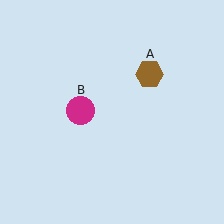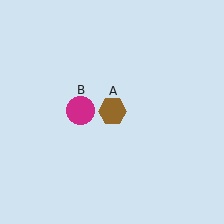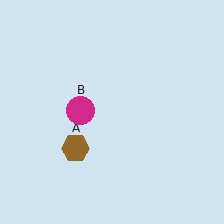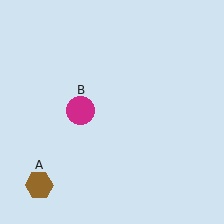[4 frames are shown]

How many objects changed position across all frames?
1 object changed position: brown hexagon (object A).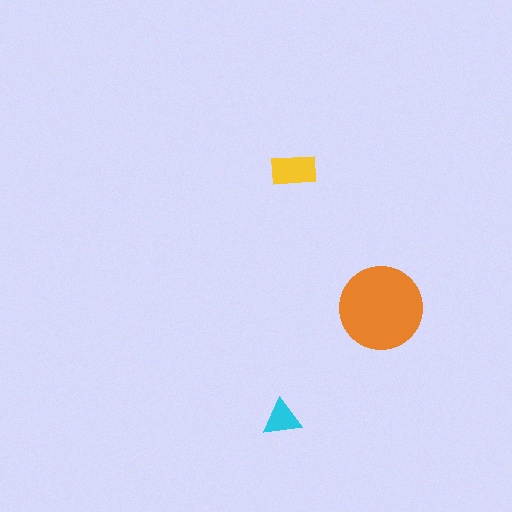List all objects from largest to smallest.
The orange circle, the yellow rectangle, the cyan triangle.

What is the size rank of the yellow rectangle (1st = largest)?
2nd.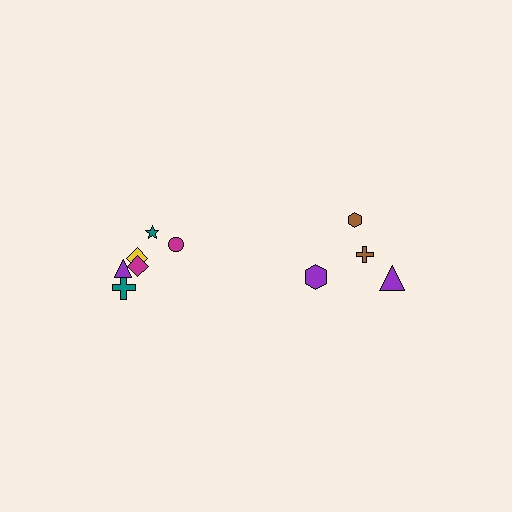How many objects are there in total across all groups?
There are 10 objects.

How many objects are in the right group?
There are 4 objects.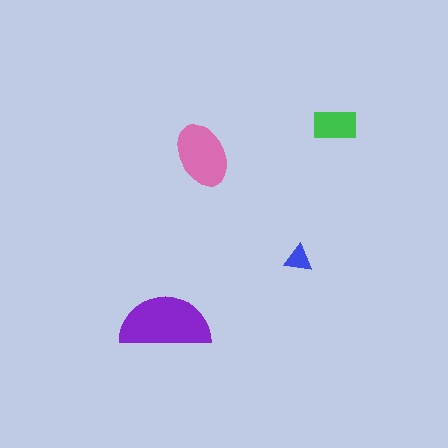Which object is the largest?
The purple semicircle.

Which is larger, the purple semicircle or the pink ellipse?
The purple semicircle.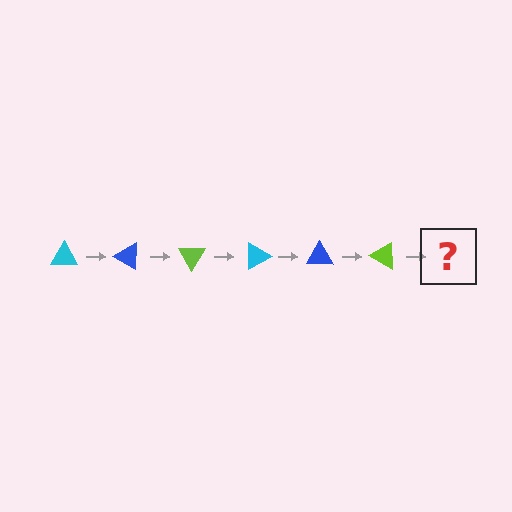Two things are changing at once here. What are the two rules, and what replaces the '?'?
The two rules are that it rotates 30 degrees each step and the color cycles through cyan, blue, and lime. The '?' should be a cyan triangle, rotated 180 degrees from the start.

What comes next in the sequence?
The next element should be a cyan triangle, rotated 180 degrees from the start.